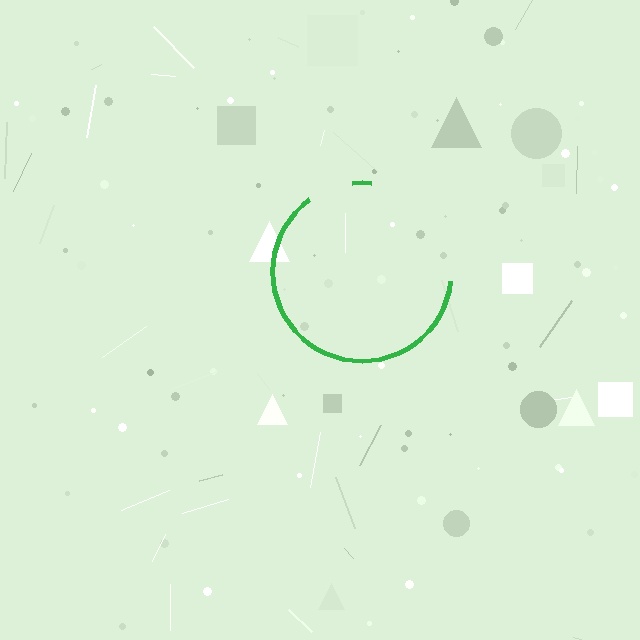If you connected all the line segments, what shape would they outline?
They would outline a circle.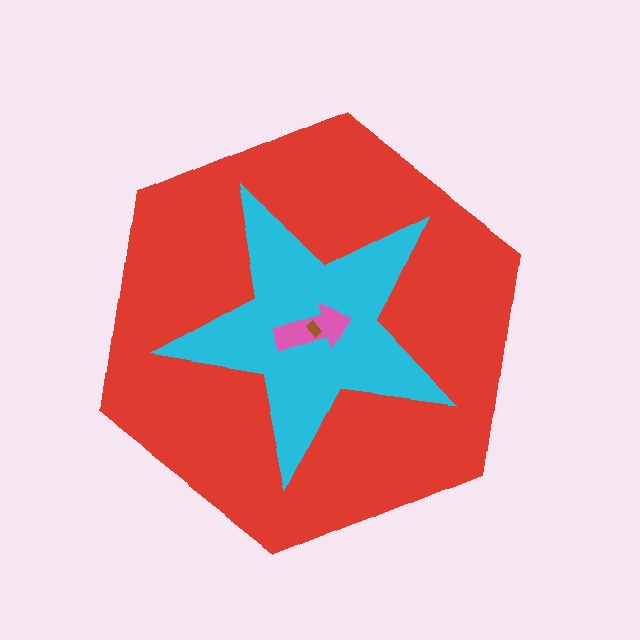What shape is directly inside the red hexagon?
The cyan star.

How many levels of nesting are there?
4.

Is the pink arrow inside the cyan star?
Yes.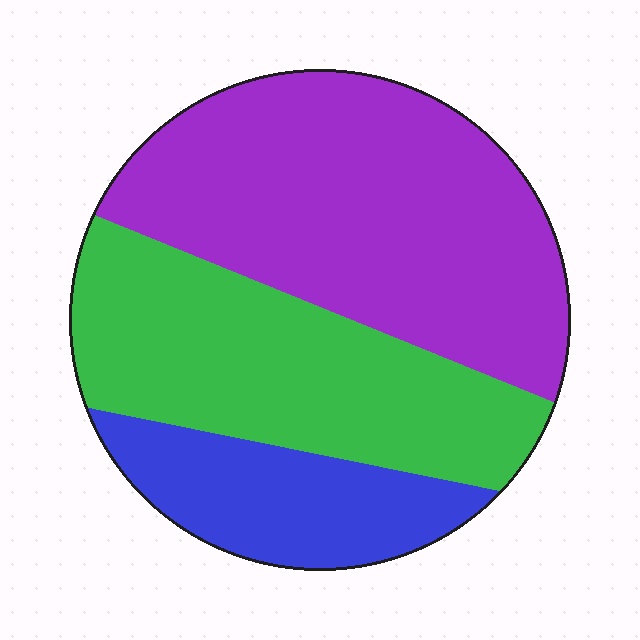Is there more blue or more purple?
Purple.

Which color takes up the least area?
Blue, at roughly 20%.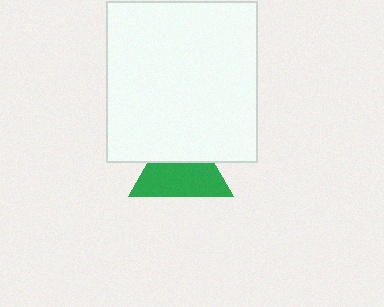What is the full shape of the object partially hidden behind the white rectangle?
The partially hidden object is a green triangle.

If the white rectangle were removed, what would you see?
You would see the complete green triangle.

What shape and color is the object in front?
The object in front is a white rectangle.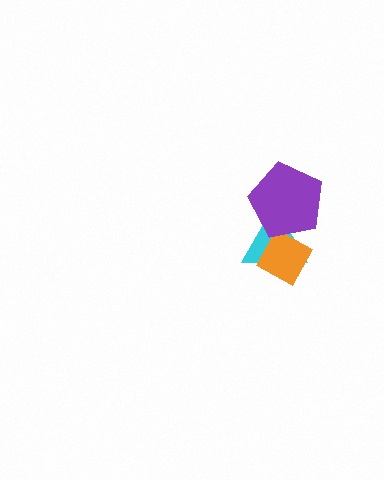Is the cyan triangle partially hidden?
Yes, it is partially covered by another shape.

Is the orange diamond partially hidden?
Yes, it is partially covered by another shape.